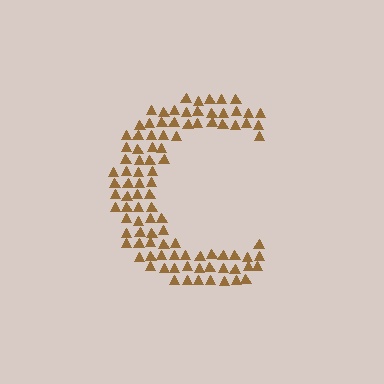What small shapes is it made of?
It is made of small triangles.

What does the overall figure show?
The overall figure shows the letter C.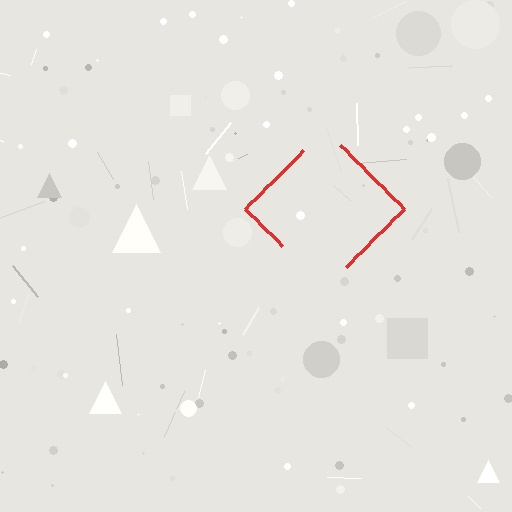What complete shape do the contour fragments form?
The contour fragments form a diamond.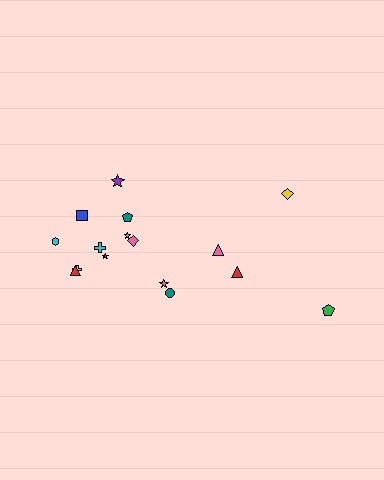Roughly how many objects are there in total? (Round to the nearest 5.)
Roughly 15 objects in total.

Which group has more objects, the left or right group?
The left group.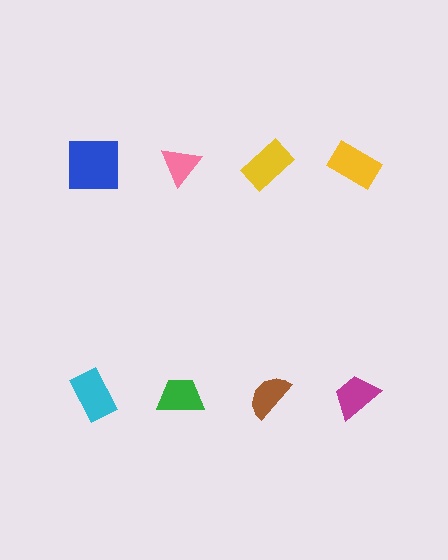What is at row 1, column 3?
A yellow rectangle.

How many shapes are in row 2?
4 shapes.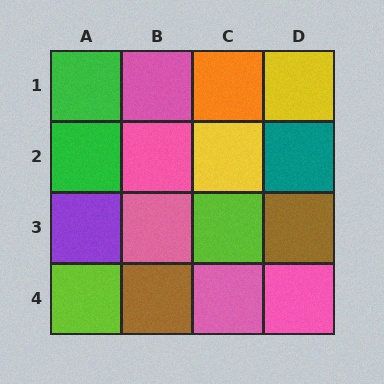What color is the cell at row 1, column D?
Yellow.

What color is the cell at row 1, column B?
Pink.